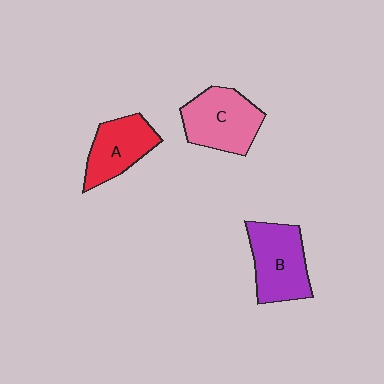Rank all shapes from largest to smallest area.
From largest to smallest: C (pink), B (purple), A (red).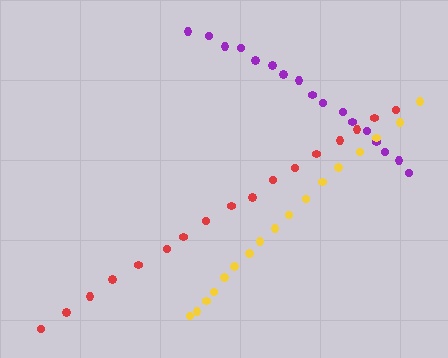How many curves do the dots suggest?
There are 3 distinct paths.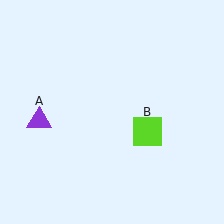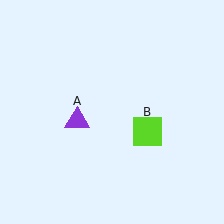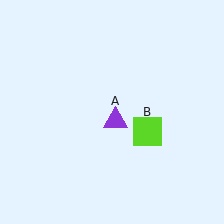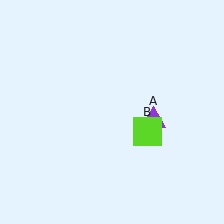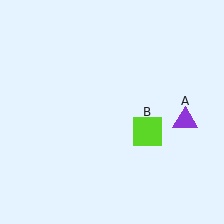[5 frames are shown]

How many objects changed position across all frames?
1 object changed position: purple triangle (object A).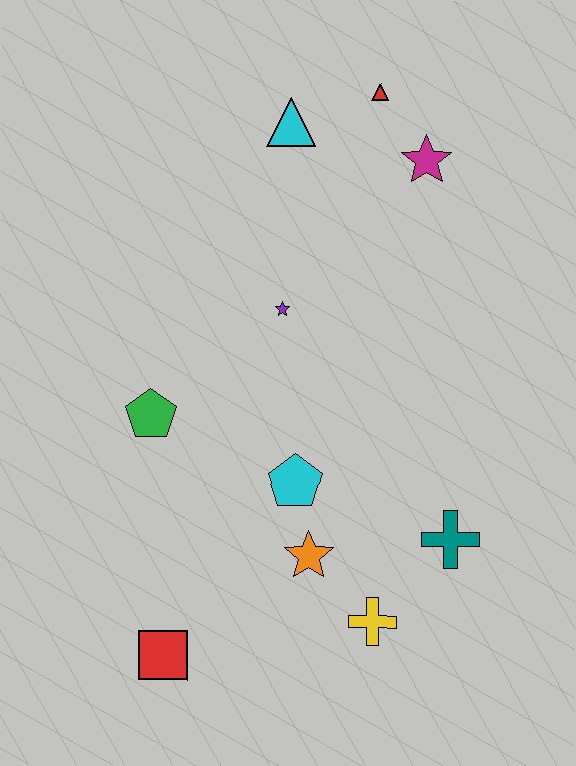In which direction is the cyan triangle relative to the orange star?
The cyan triangle is above the orange star.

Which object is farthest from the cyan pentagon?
The red triangle is farthest from the cyan pentagon.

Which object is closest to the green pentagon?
The cyan pentagon is closest to the green pentagon.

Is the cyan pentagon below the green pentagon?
Yes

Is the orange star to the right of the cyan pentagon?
Yes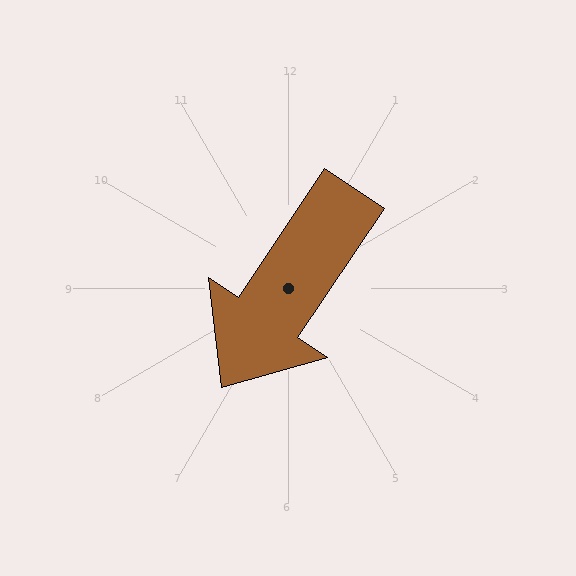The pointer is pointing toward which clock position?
Roughly 7 o'clock.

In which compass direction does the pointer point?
Southwest.